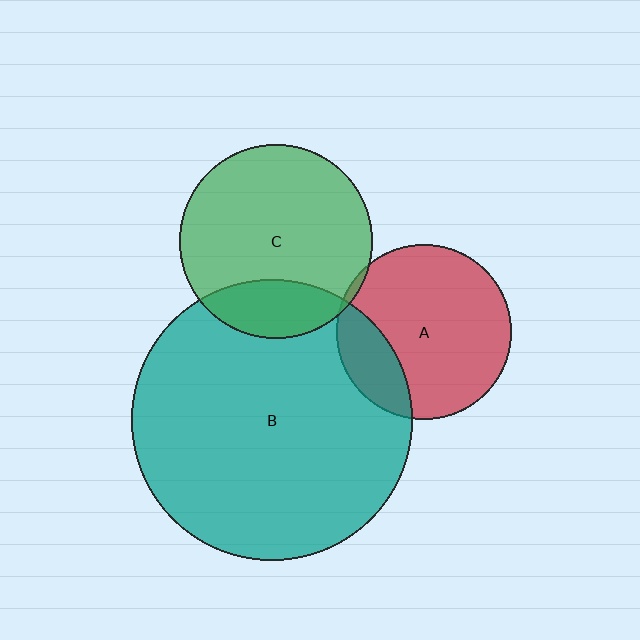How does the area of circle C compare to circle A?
Approximately 1.2 times.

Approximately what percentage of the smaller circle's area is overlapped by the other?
Approximately 5%.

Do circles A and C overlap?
Yes.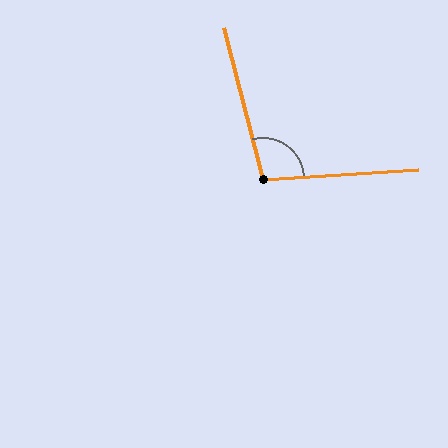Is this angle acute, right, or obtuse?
It is obtuse.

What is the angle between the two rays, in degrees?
Approximately 101 degrees.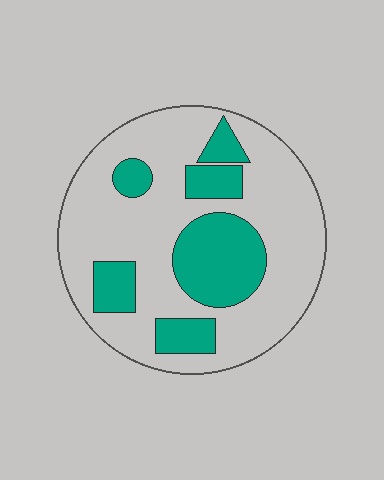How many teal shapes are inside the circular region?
6.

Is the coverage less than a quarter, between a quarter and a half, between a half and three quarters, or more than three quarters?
Between a quarter and a half.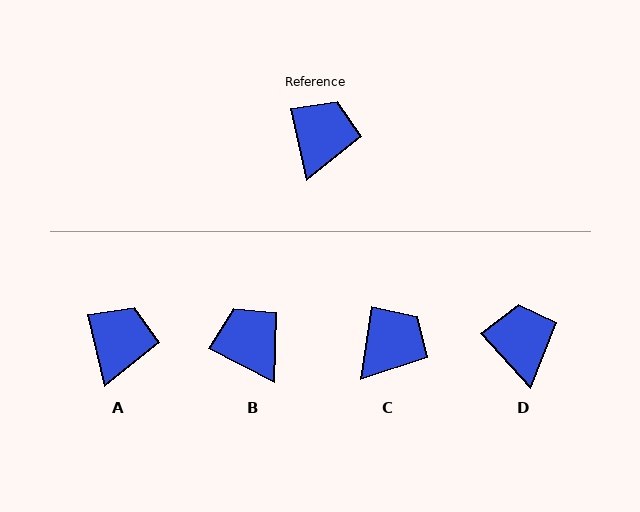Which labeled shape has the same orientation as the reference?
A.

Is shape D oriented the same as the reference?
No, it is off by about 30 degrees.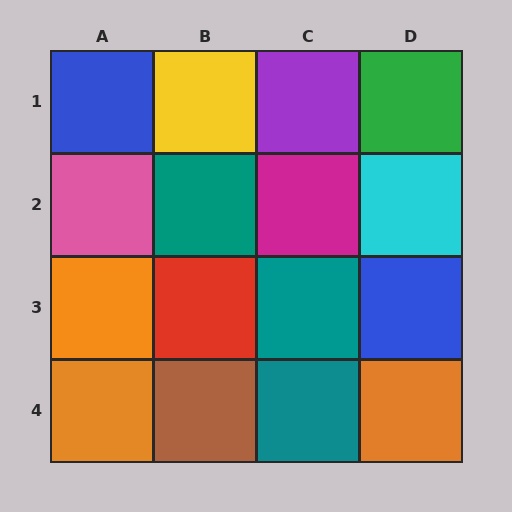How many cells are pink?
1 cell is pink.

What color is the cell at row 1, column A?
Blue.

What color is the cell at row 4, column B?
Brown.